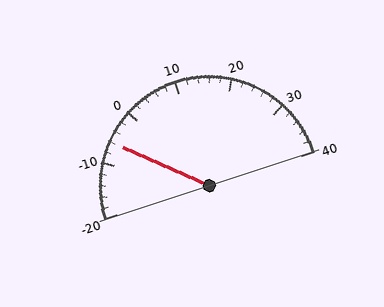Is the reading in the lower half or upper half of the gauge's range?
The reading is in the lower half of the range (-20 to 40).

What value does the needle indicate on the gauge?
The needle indicates approximately -6.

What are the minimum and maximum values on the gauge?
The gauge ranges from -20 to 40.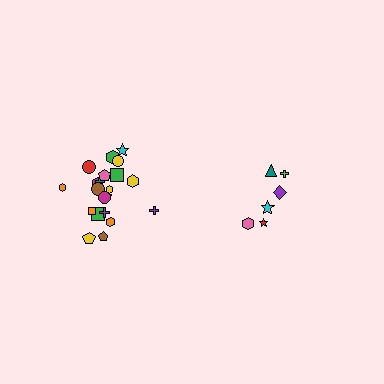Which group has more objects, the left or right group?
The left group.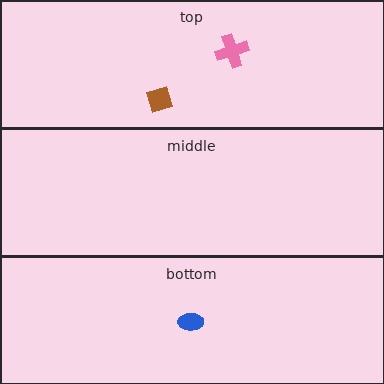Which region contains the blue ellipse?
The bottom region.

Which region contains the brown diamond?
The top region.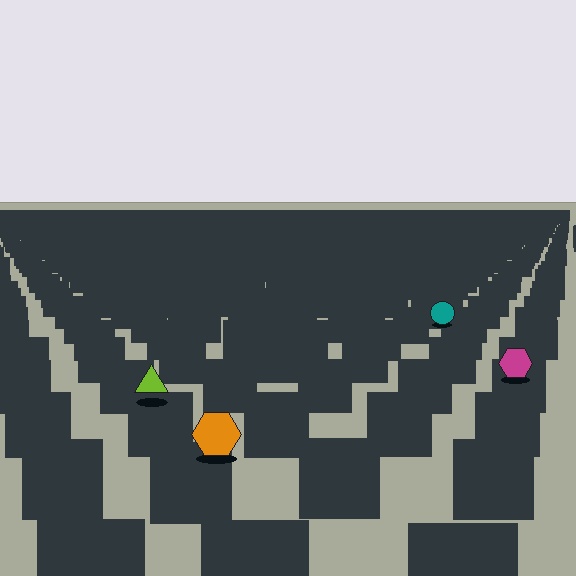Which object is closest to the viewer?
The orange hexagon is closest. The texture marks near it are larger and more spread out.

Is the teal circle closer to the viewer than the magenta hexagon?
No. The magenta hexagon is closer — you can tell from the texture gradient: the ground texture is coarser near it.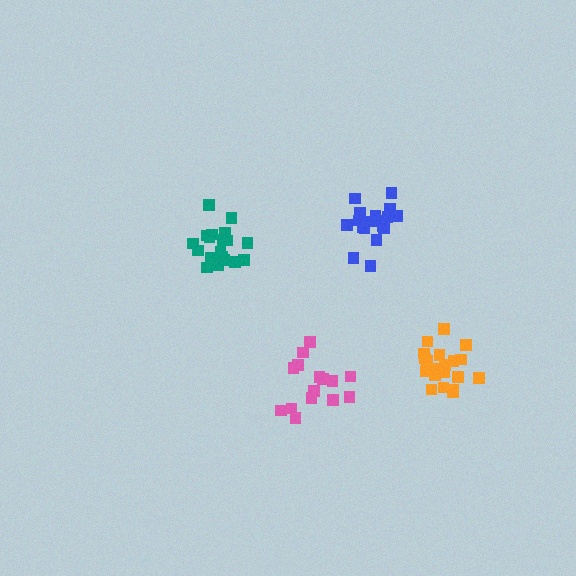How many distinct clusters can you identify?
There are 4 distinct clusters.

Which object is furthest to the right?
The orange cluster is rightmost.